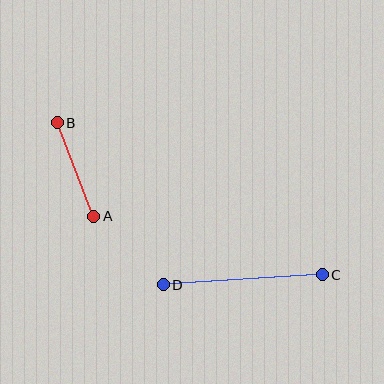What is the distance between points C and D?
The distance is approximately 159 pixels.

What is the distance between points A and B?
The distance is approximately 100 pixels.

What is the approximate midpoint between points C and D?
The midpoint is at approximately (243, 280) pixels.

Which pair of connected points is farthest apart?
Points C and D are farthest apart.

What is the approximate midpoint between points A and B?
The midpoint is at approximately (76, 170) pixels.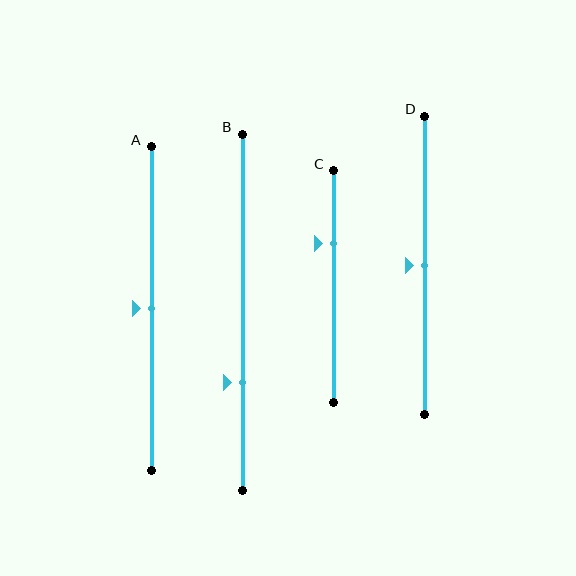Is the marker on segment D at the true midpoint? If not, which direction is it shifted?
Yes, the marker on segment D is at the true midpoint.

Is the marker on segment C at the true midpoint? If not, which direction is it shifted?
No, the marker on segment C is shifted upward by about 19% of the segment length.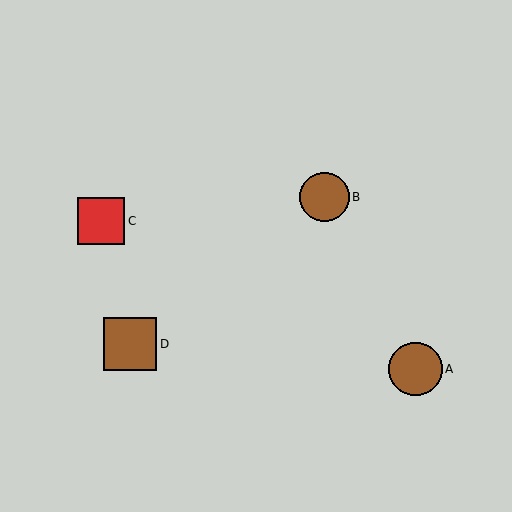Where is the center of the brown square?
The center of the brown square is at (130, 344).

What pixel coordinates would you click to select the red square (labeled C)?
Click at (101, 221) to select the red square C.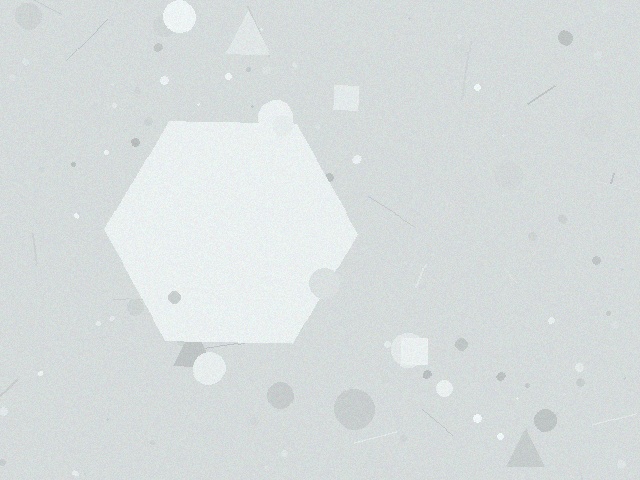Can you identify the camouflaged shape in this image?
The camouflaged shape is a hexagon.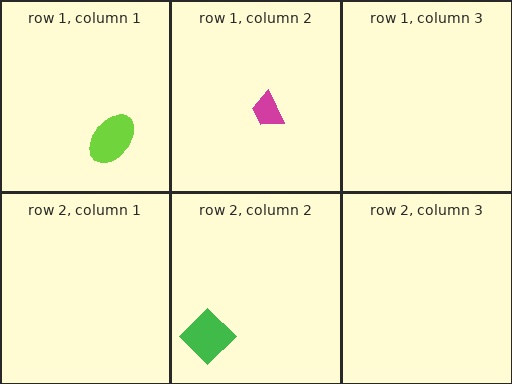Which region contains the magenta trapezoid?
The row 1, column 2 region.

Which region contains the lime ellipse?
The row 1, column 1 region.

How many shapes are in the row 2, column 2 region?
1.